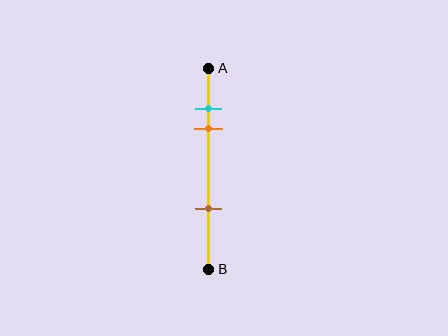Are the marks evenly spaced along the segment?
No, the marks are not evenly spaced.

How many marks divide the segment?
There are 3 marks dividing the segment.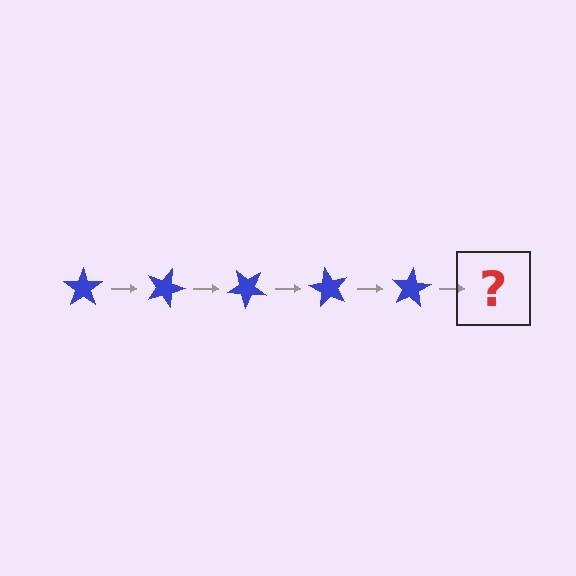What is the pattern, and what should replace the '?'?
The pattern is that the star rotates 20 degrees each step. The '?' should be a blue star rotated 100 degrees.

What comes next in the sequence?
The next element should be a blue star rotated 100 degrees.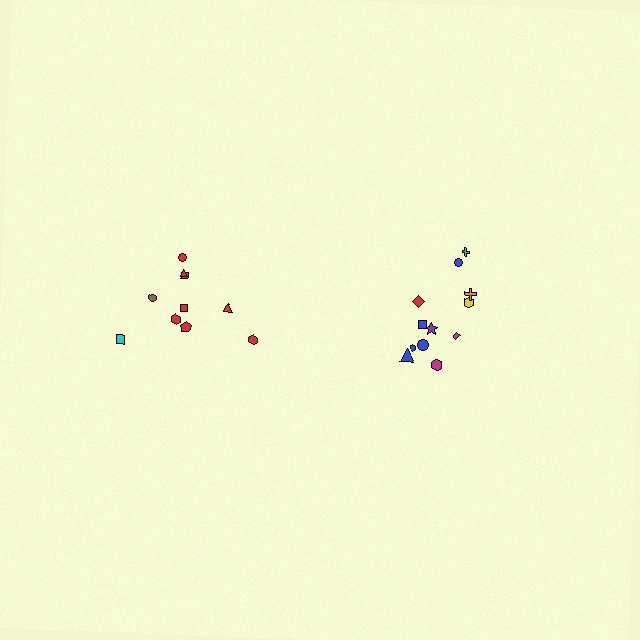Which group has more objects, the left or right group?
The right group.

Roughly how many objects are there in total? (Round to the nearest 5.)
Roughly 20 objects in total.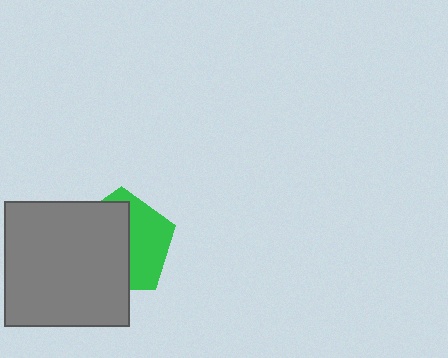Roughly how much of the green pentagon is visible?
A small part of it is visible (roughly 43%).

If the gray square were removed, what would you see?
You would see the complete green pentagon.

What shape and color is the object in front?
The object in front is a gray square.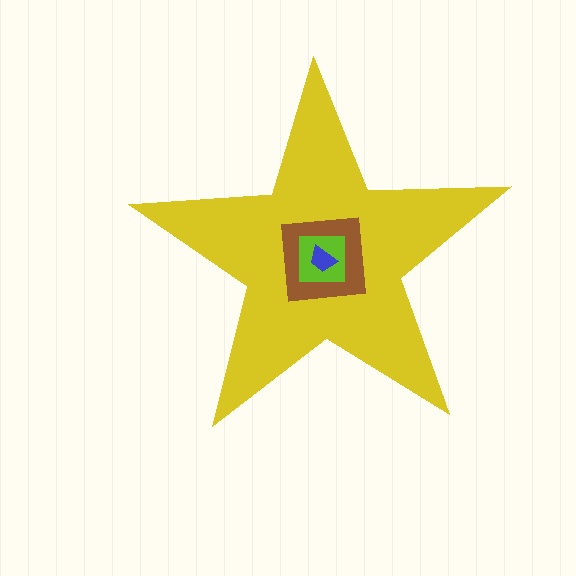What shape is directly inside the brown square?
The lime square.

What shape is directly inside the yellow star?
The brown square.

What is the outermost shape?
The yellow star.